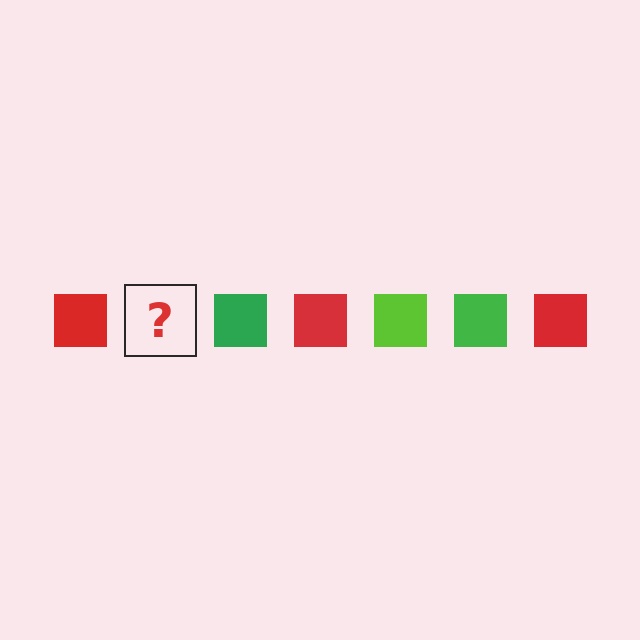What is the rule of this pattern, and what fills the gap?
The rule is that the pattern cycles through red, lime, green squares. The gap should be filled with a lime square.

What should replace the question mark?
The question mark should be replaced with a lime square.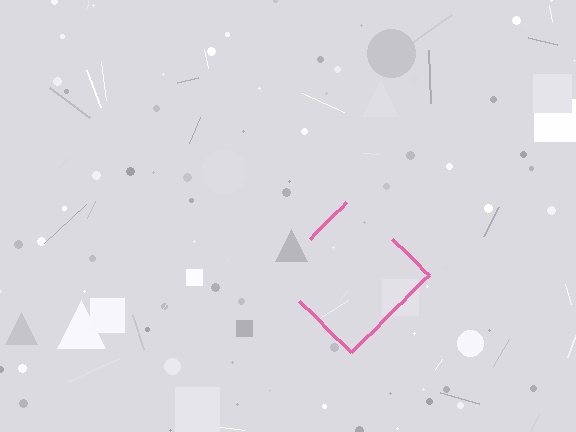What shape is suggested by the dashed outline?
The dashed outline suggests a diamond.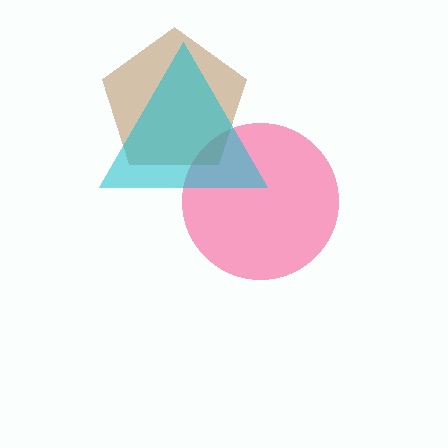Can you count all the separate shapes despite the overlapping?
Yes, there are 3 separate shapes.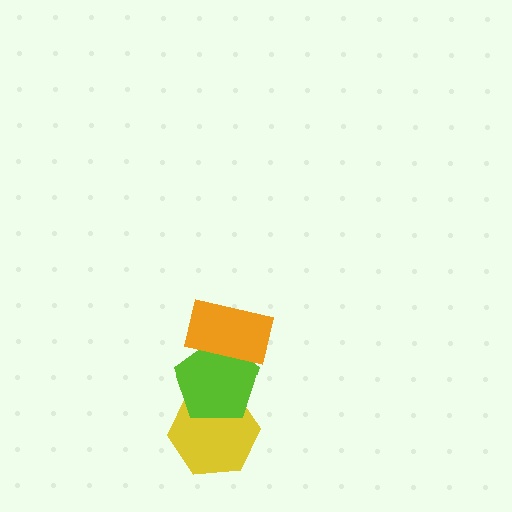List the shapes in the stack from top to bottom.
From top to bottom: the orange rectangle, the lime pentagon, the yellow hexagon.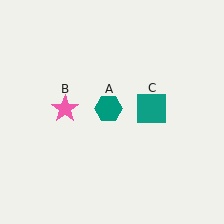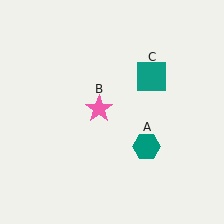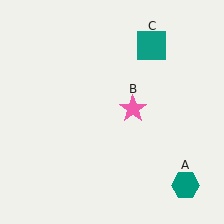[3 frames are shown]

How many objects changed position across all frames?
3 objects changed position: teal hexagon (object A), pink star (object B), teal square (object C).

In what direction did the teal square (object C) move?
The teal square (object C) moved up.